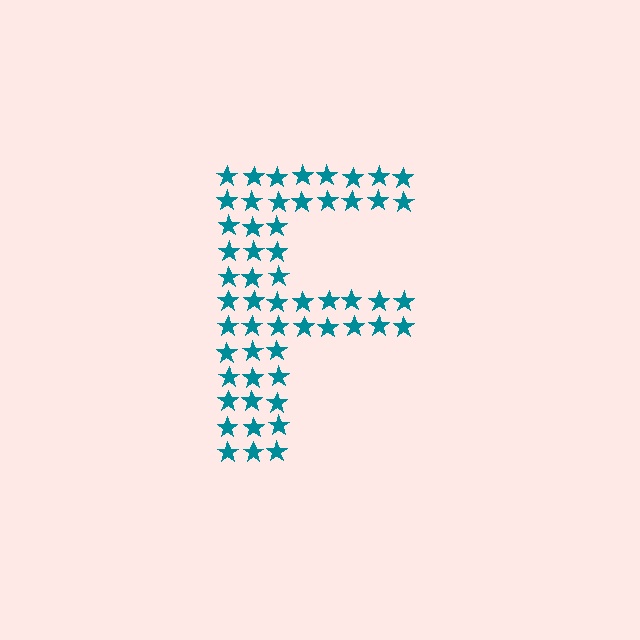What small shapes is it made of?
It is made of small stars.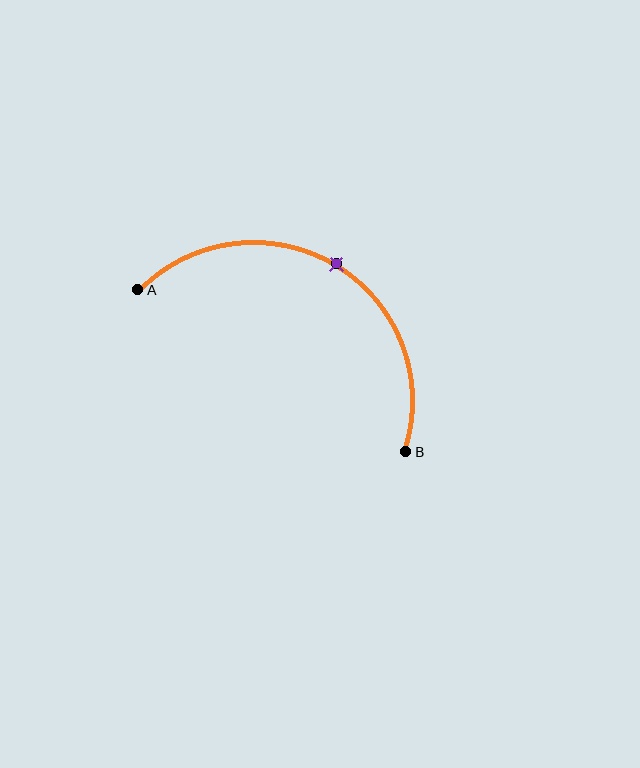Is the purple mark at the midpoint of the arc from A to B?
Yes. The purple mark lies on the arc at equal arc-length from both A and B — it is the arc midpoint.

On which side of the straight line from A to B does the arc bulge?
The arc bulges above the straight line connecting A and B.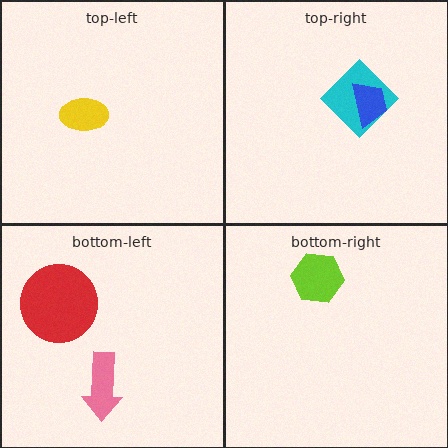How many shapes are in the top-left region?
1.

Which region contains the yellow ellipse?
The top-left region.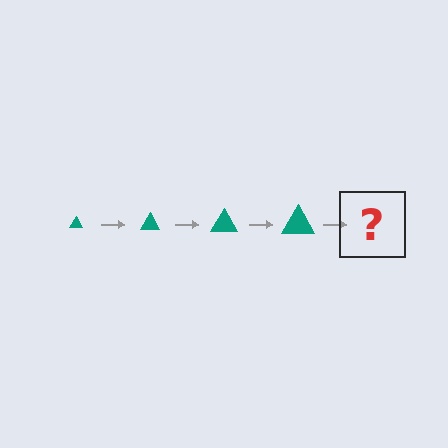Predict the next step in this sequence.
The next step is a teal triangle, larger than the previous one.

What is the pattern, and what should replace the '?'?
The pattern is that the triangle gets progressively larger each step. The '?' should be a teal triangle, larger than the previous one.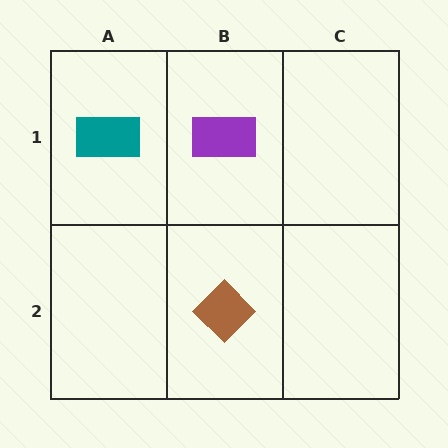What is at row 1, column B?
A purple rectangle.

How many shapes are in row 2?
1 shape.